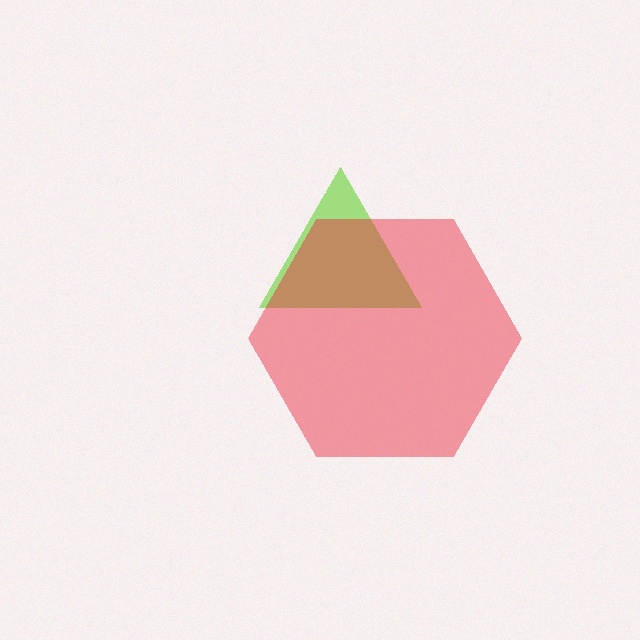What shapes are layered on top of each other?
The layered shapes are: a lime triangle, a red hexagon.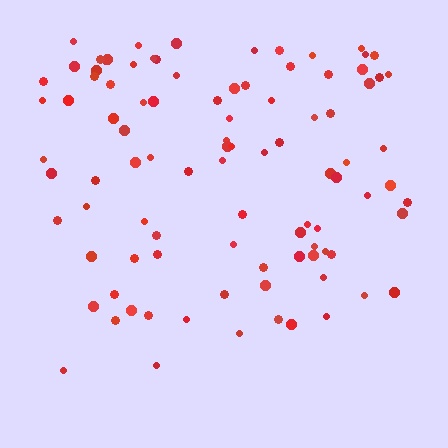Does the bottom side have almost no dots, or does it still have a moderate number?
Still a moderate number, just noticeably fewer than the top.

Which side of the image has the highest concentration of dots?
The top.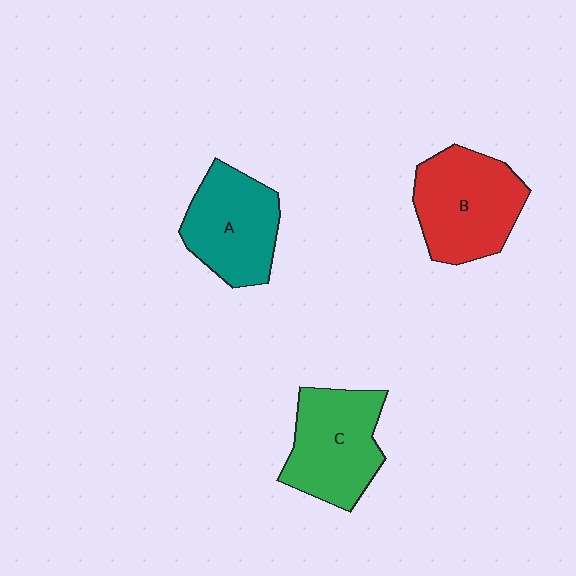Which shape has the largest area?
Shape B (red).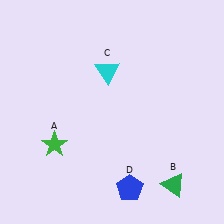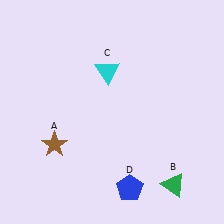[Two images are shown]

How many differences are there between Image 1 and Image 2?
There is 1 difference between the two images.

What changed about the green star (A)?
In Image 1, A is green. In Image 2, it changed to brown.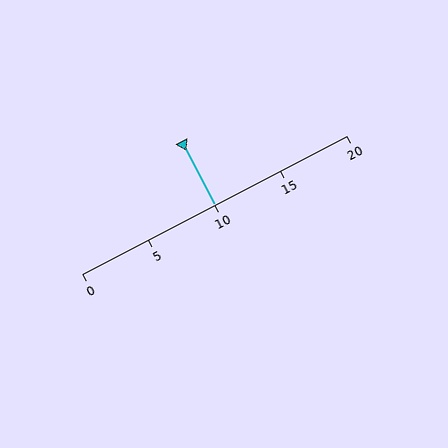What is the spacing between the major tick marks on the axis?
The major ticks are spaced 5 apart.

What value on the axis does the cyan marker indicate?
The marker indicates approximately 10.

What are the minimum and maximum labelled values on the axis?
The axis runs from 0 to 20.